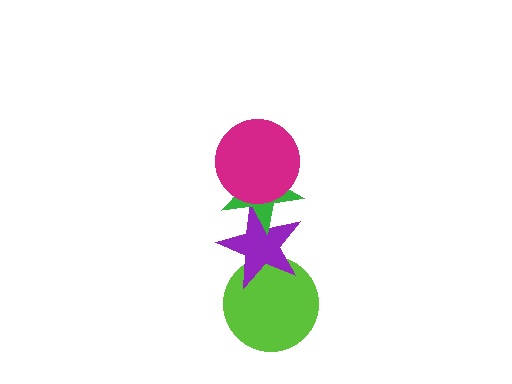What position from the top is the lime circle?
The lime circle is 4th from the top.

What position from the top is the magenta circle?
The magenta circle is 1st from the top.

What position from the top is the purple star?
The purple star is 3rd from the top.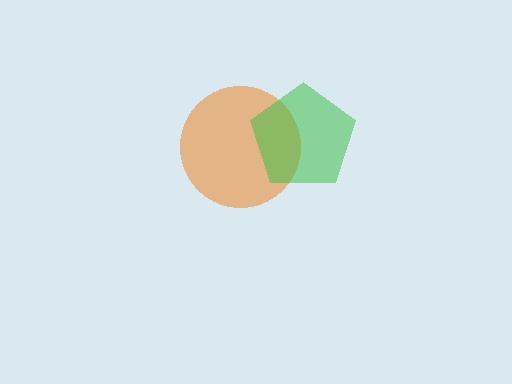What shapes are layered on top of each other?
The layered shapes are: an orange circle, a green pentagon.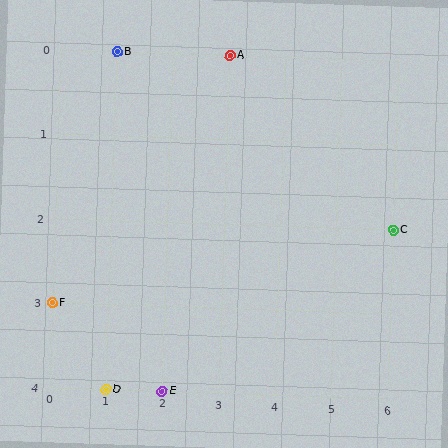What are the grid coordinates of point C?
Point C is at grid coordinates (6, 2).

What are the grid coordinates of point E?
Point E is at grid coordinates (2, 4).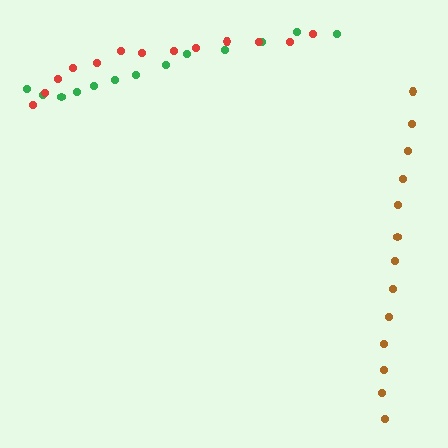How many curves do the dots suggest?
There are 3 distinct paths.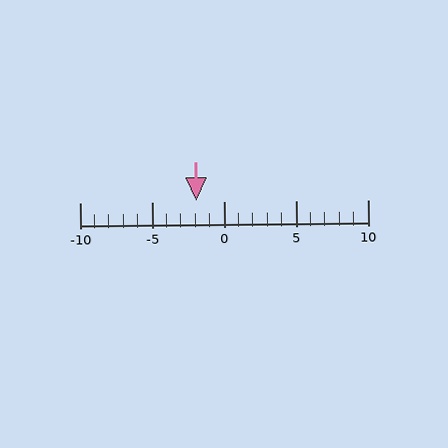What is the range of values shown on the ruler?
The ruler shows values from -10 to 10.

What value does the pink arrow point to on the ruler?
The pink arrow points to approximately -2.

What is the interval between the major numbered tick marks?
The major tick marks are spaced 5 units apart.